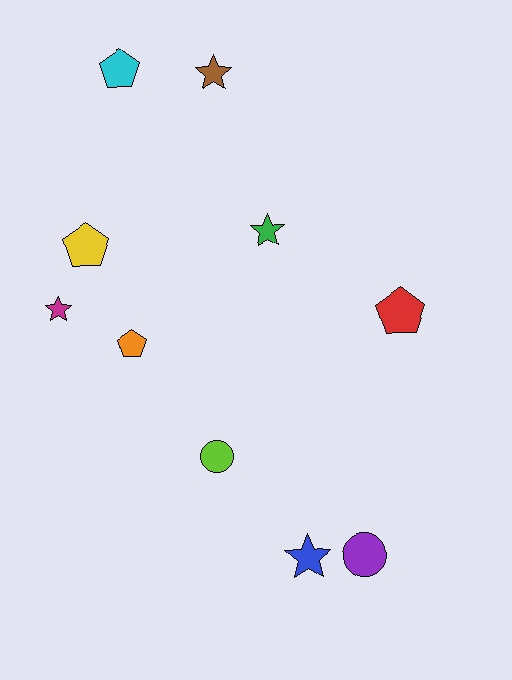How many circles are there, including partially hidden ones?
There are 2 circles.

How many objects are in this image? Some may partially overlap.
There are 10 objects.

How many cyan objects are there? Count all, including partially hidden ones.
There is 1 cyan object.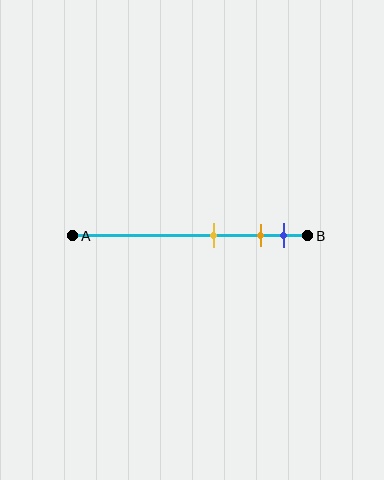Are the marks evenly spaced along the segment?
No, the marks are not evenly spaced.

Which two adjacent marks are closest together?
The orange and blue marks are the closest adjacent pair.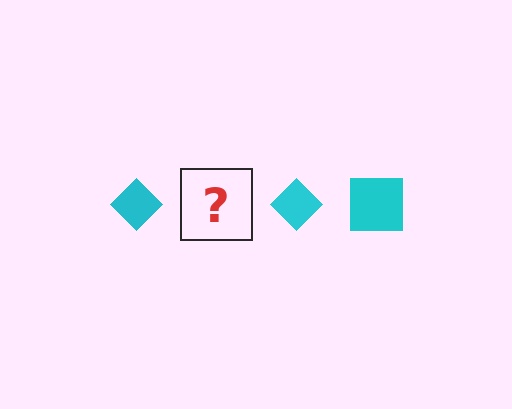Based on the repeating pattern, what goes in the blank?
The blank should be a cyan square.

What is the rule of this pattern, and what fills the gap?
The rule is that the pattern cycles through diamond, square shapes in cyan. The gap should be filled with a cyan square.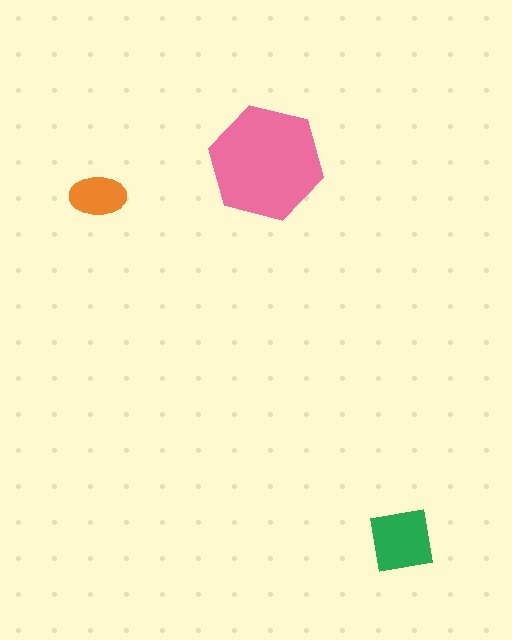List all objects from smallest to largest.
The orange ellipse, the green square, the pink hexagon.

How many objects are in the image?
There are 3 objects in the image.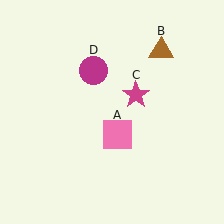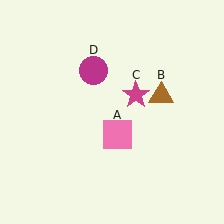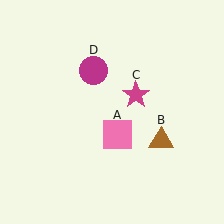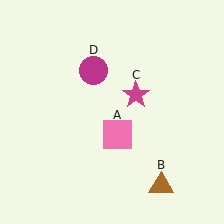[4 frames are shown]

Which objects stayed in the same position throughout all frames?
Pink square (object A) and magenta star (object C) and magenta circle (object D) remained stationary.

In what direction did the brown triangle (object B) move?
The brown triangle (object B) moved down.